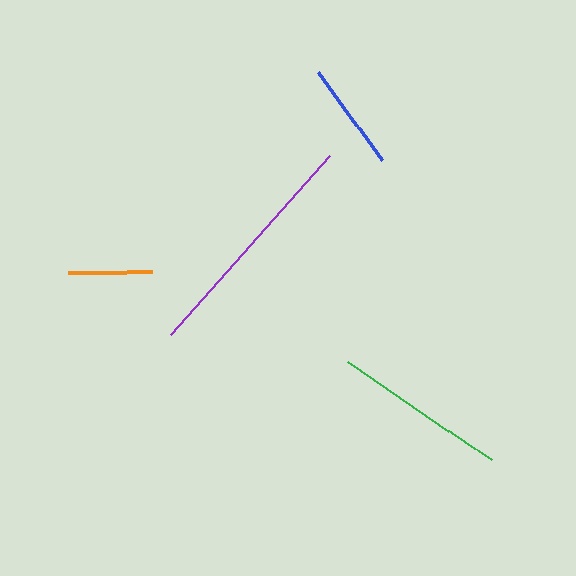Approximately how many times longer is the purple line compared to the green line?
The purple line is approximately 1.4 times the length of the green line.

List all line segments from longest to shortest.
From longest to shortest: purple, green, blue, orange.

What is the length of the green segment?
The green segment is approximately 175 pixels long.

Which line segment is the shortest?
The orange line is the shortest at approximately 84 pixels.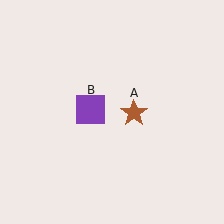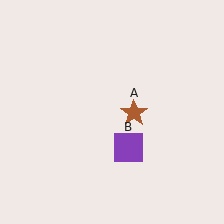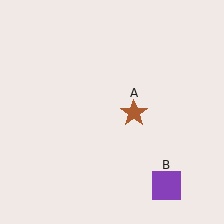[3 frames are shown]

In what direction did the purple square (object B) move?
The purple square (object B) moved down and to the right.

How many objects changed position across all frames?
1 object changed position: purple square (object B).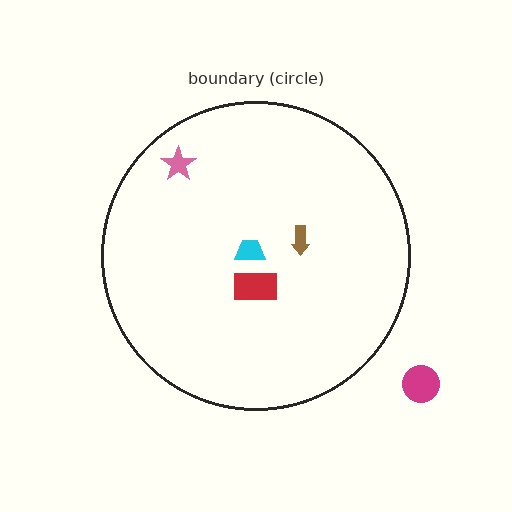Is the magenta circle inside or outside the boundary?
Outside.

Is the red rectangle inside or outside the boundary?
Inside.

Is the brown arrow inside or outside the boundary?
Inside.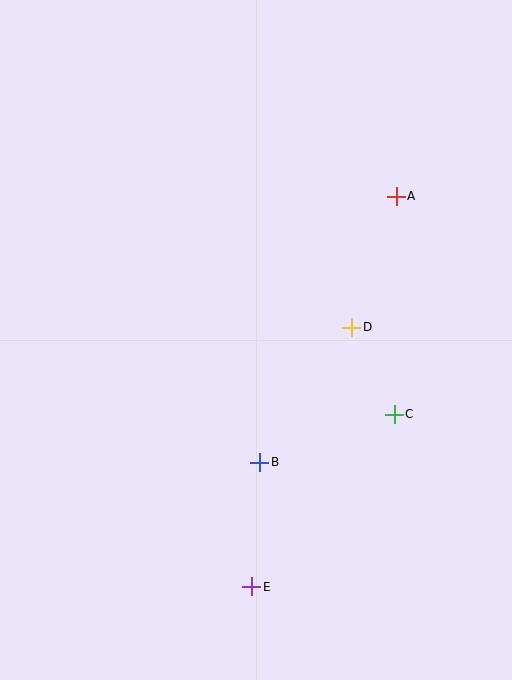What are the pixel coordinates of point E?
Point E is at (252, 587).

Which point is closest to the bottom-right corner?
Point E is closest to the bottom-right corner.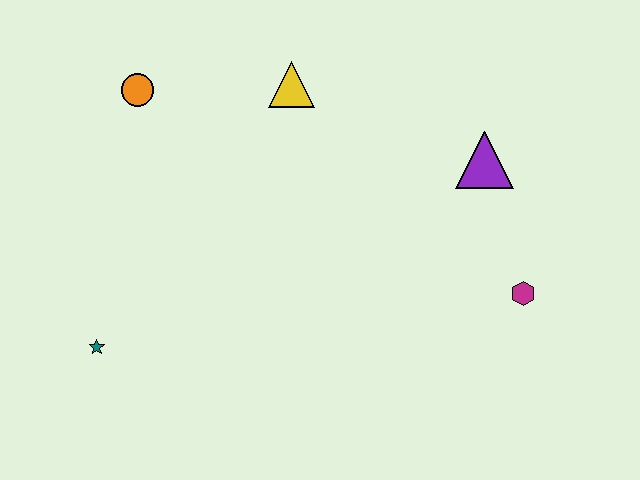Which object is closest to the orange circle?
The yellow triangle is closest to the orange circle.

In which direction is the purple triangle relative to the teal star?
The purple triangle is to the right of the teal star.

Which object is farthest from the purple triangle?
The teal star is farthest from the purple triangle.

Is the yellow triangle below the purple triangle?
No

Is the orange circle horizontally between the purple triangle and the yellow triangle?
No